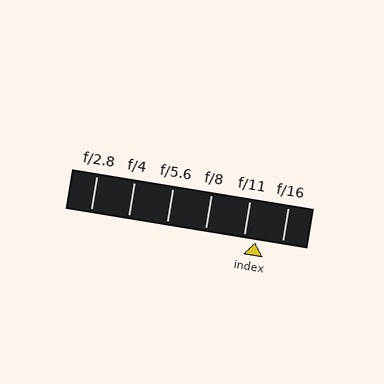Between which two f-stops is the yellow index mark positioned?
The index mark is between f/11 and f/16.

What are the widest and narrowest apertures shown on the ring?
The widest aperture shown is f/2.8 and the narrowest is f/16.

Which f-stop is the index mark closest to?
The index mark is closest to f/11.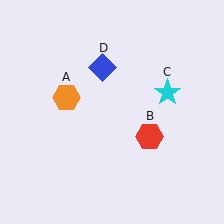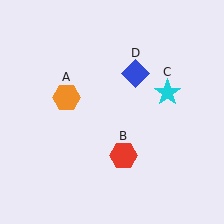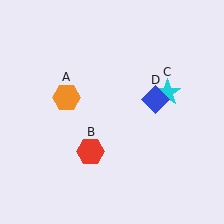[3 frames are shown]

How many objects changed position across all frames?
2 objects changed position: red hexagon (object B), blue diamond (object D).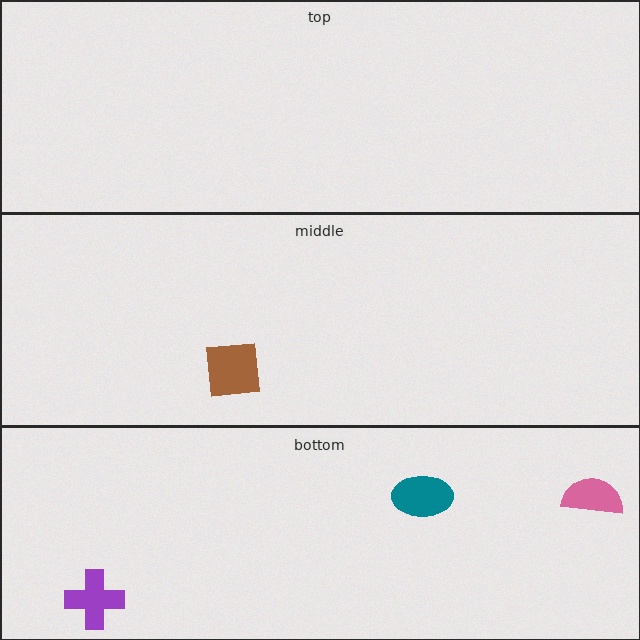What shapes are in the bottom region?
The purple cross, the teal ellipse, the pink semicircle.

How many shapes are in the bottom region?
3.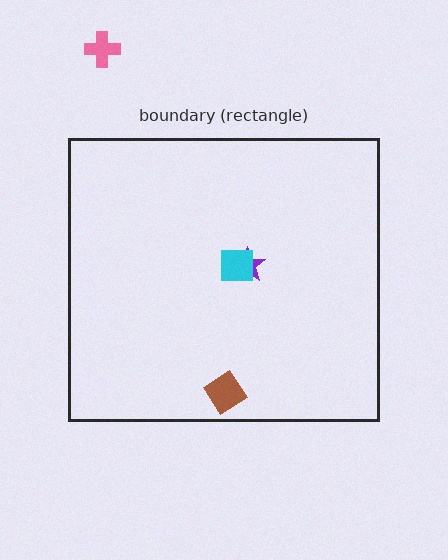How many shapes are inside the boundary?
3 inside, 1 outside.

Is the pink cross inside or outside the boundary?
Outside.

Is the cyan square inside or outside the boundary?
Inside.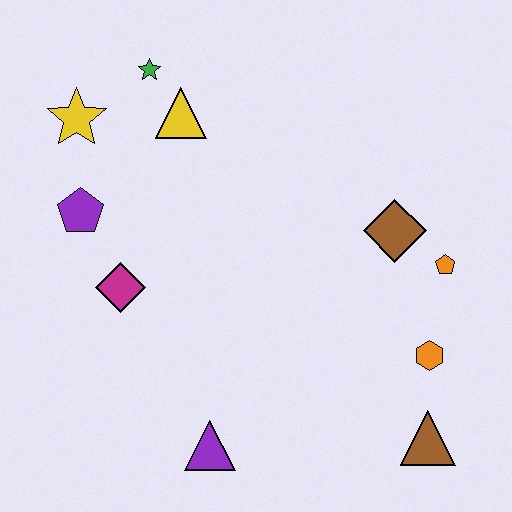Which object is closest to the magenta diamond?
The purple pentagon is closest to the magenta diamond.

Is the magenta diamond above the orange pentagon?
No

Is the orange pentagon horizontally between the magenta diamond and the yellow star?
No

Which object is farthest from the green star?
The brown triangle is farthest from the green star.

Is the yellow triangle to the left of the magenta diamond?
No